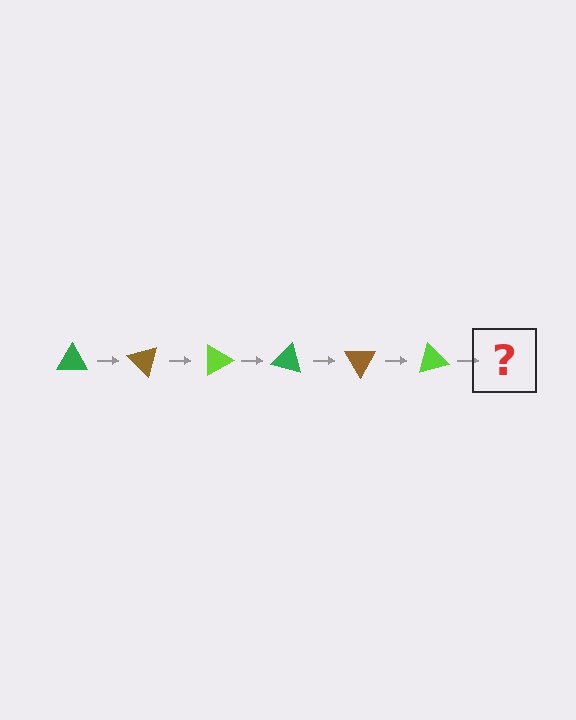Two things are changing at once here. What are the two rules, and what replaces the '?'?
The two rules are that it rotates 45 degrees each step and the color cycles through green, brown, and lime. The '?' should be a green triangle, rotated 270 degrees from the start.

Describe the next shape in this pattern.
It should be a green triangle, rotated 270 degrees from the start.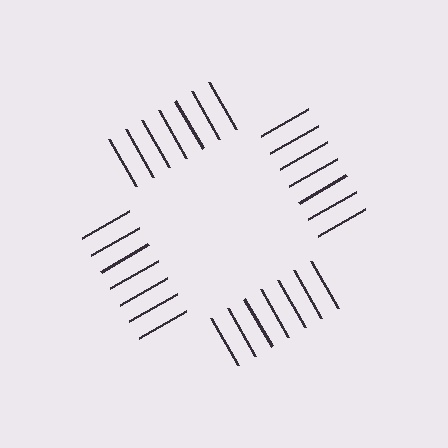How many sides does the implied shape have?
4 sides — the line-ends trace a square.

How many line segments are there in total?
28 — 7 along each of the 4 edges.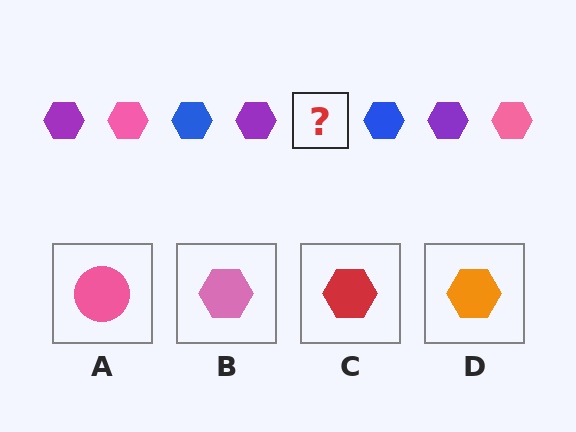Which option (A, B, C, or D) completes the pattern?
B.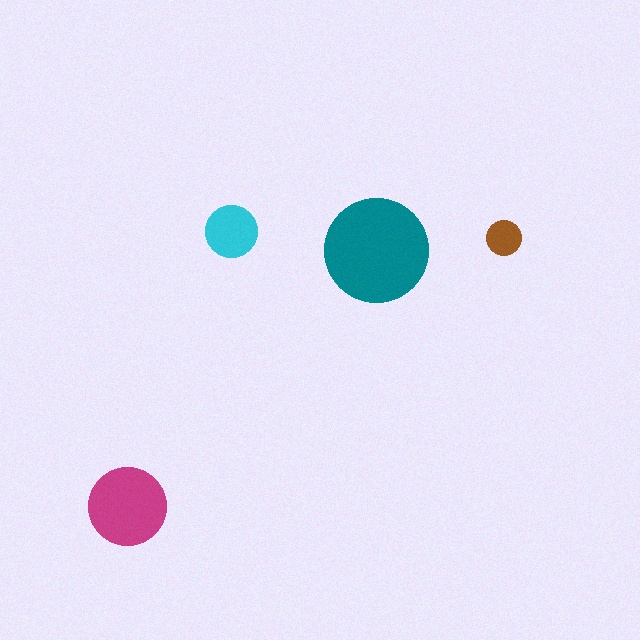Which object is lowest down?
The magenta circle is bottommost.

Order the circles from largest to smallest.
the teal one, the magenta one, the cyan one, the brown one.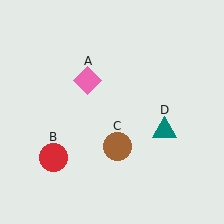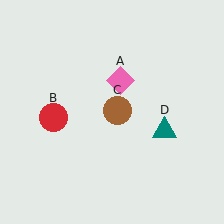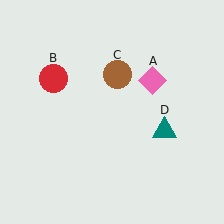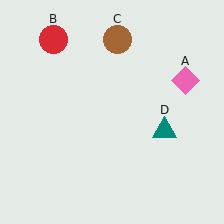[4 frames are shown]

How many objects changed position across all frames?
3 objects changed position: pink diamond (object A), red circle (object B), brown circle (object C).